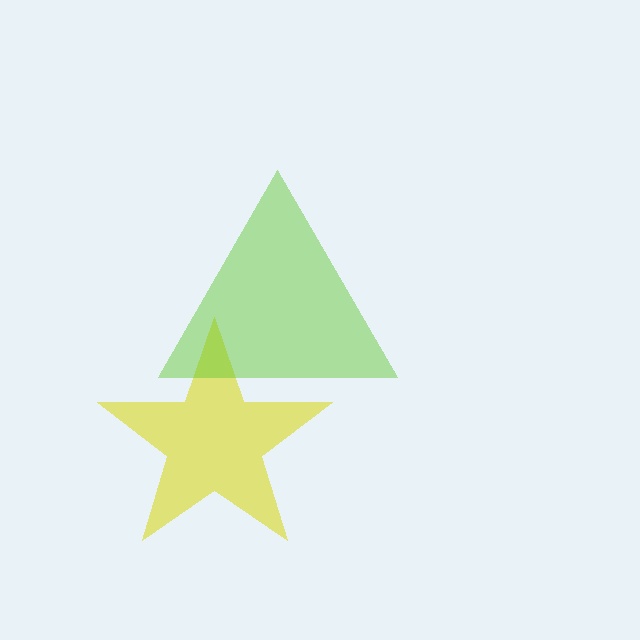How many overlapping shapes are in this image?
There are 2 overlapping shapes in the image.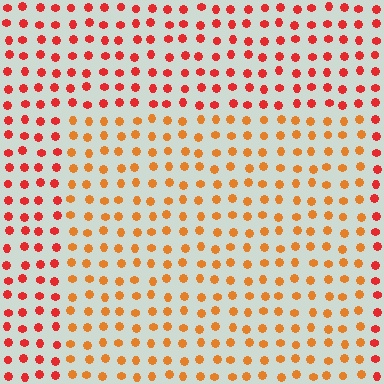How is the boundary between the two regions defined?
The boundary is defined purely by a slight shift in hue (about 29 degrees). Spacing, size, and orientation are identical on both sides.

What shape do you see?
I see a rectangle.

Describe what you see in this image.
The image is filled with small red elements in a uniform arrangement. A rectangle-shaped region is visible where the elements are tinted to a slightly different hue, forming a subtle color boundary.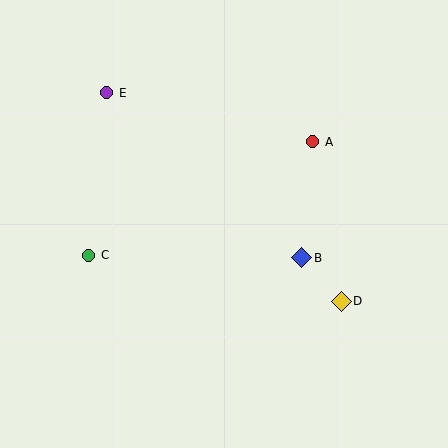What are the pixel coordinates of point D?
Point D is at (341, 301).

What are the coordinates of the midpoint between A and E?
The midpoint between A and E is at (210, 117).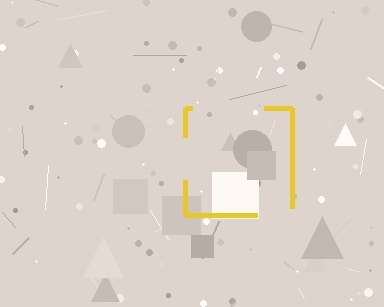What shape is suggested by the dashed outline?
The dashed outline suggests a square.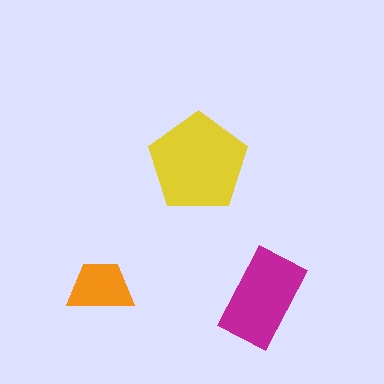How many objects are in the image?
There are 3 objects in the image.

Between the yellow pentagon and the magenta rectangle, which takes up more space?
The yellow pentagon.